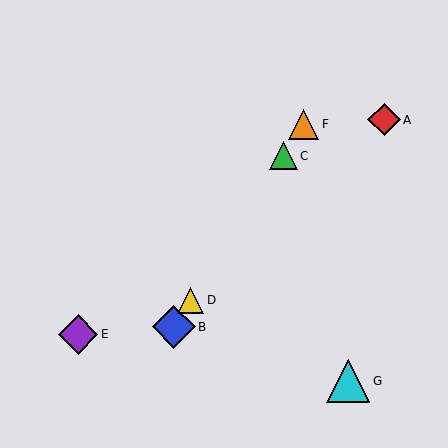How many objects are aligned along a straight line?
4 objects (B, C, D, F) are aligned along a straight line.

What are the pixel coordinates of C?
Object C is at (284, 156).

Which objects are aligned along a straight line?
Objects B, C, D, F are aligned along a straight line.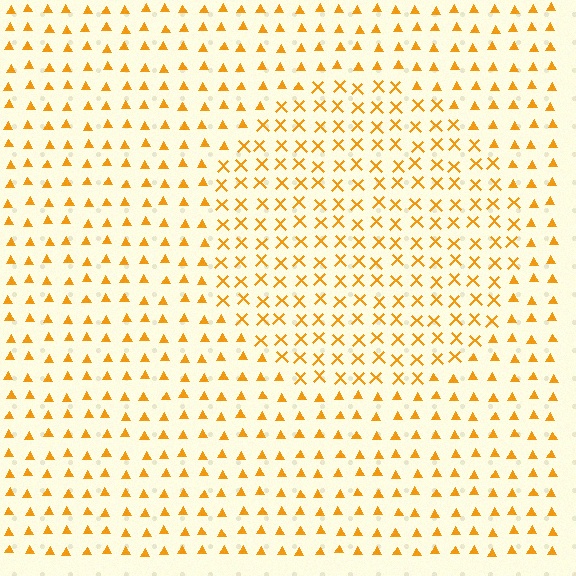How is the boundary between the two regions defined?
The boundary is defined by a change in element shape: X marks inside vs. triangles outside. All elements share the same color and spacing.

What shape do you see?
I see a circle.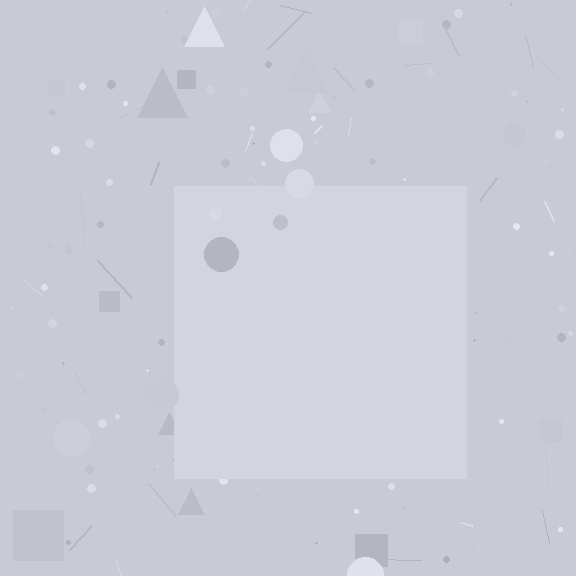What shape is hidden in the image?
A square is hidden in the image.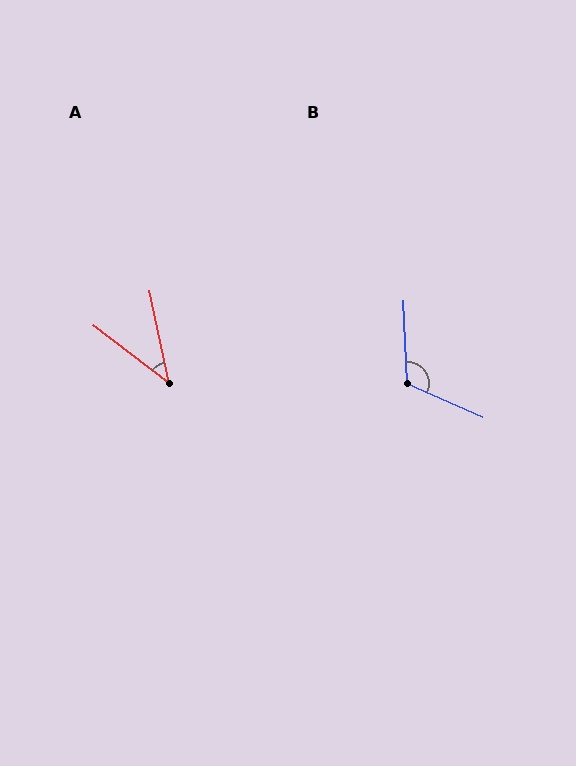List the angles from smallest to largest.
A (40°), B (117°).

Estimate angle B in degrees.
Approximately 117 degrees.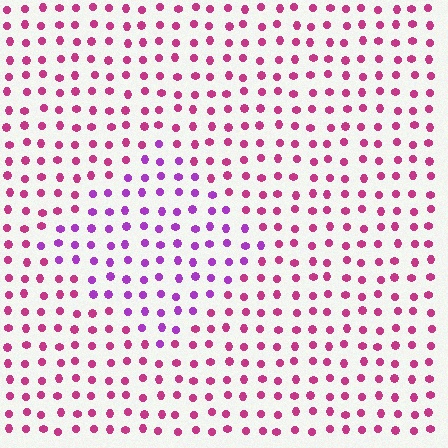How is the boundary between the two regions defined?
The boundary is defined purely by a slight shift in hue (about 38 degrees). Spacing, size, and orientation are identical on both sides.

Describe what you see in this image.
The image is filled with small magenta elements in a uniform arrangement. A diamond-shaped region is visible where the elements are tinted to a slightly different hue, forming a subtle color boundary.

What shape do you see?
I see a diamond.